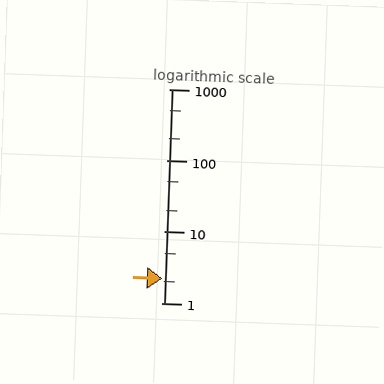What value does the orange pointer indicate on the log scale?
The pointer indicates approximately 2.2.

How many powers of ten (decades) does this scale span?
The scale spans 3 decades, from 1 to 1000.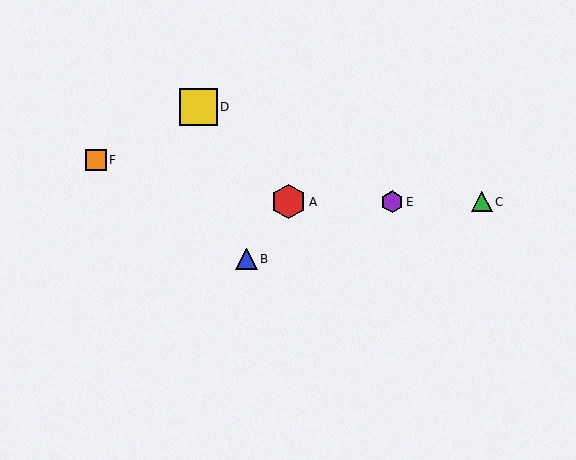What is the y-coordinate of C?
Object C is at y≈202.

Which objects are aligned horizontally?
Objects A, C, E are aligned horizontally.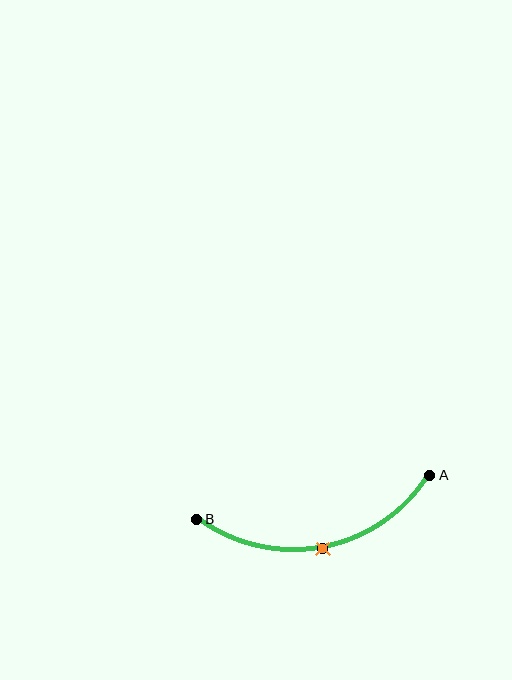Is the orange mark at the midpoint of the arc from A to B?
Yes. The orange mark lies on the arc at equal arc-length from both A and B — it is the arc midpoint.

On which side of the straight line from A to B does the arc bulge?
The arc bulges below the straight line connecting A and B.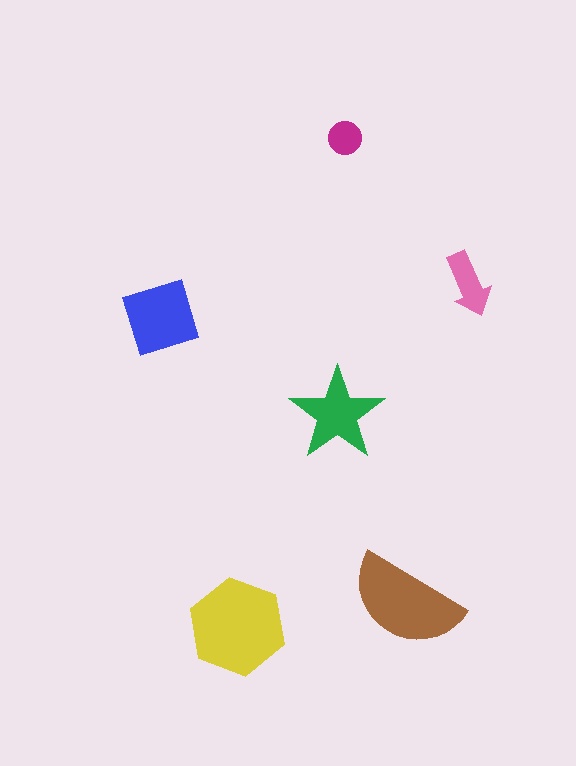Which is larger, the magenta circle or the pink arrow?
The pink arrow.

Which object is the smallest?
The magenta circle.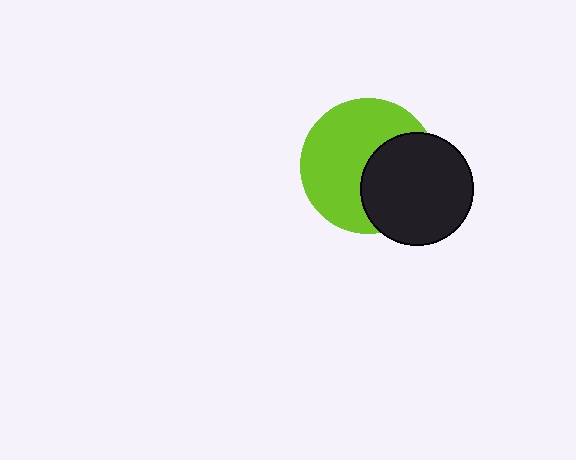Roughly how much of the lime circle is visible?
About half of it is visible (roughly 61%).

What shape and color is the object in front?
The object in front is a black circle.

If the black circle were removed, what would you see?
You would see the complete lime circle.